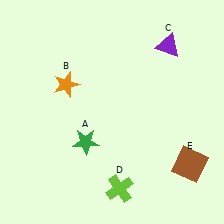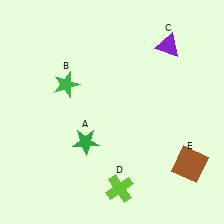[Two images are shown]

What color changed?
The star (B) changed from orange in Image 1 to green in Image 2.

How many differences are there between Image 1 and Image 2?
There is 1 difference between the two images.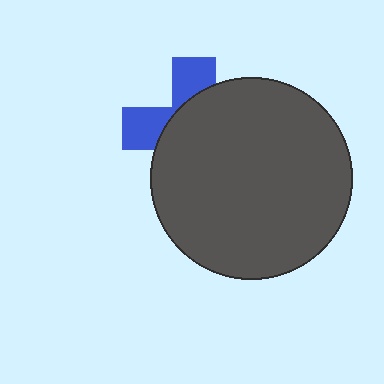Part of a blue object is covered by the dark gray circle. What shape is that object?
It is a cross.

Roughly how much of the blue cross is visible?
A small part of it is visible (roughly 33%).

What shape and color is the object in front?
The object in front is a dark gray circle.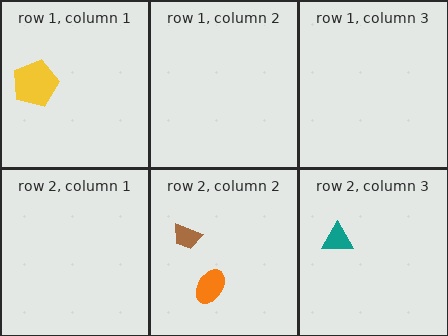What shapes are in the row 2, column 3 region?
The teal triangle.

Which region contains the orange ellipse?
The row 2, column 2 region.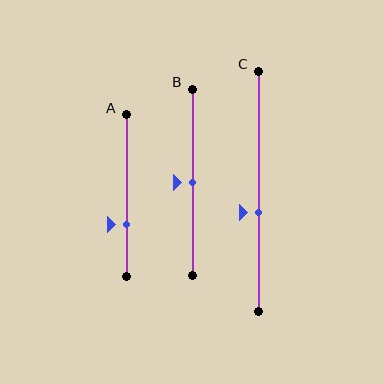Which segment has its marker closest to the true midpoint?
Segment B has its marker closest to the true midpoint.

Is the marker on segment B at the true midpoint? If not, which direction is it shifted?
Yes, the marker on segment B is at the true midpoint.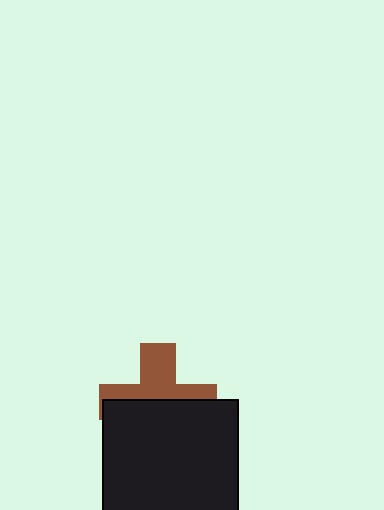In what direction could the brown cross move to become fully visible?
The brown cross could move up. That would shift it out from behind the black rectangle entirely.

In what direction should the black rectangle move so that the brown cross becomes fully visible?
The black rectangle should move down. That is the shortest direction to clear the overlap and leave the brown cross fully visible.